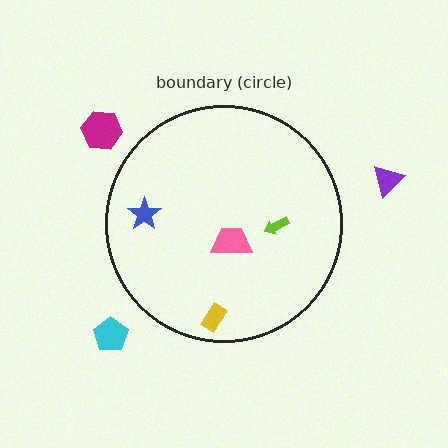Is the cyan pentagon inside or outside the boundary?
Outside.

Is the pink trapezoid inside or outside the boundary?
Inside.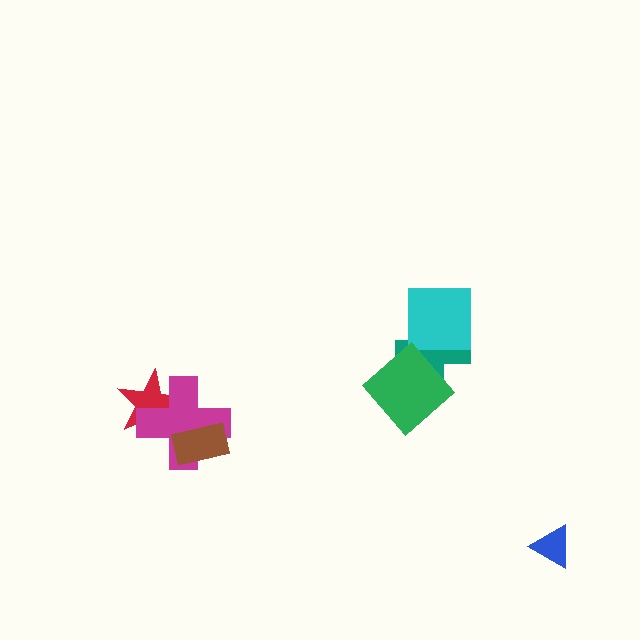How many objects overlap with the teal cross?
2 objects overlap with the teal cross.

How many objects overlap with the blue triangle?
0 objects overlap with the blue triangle.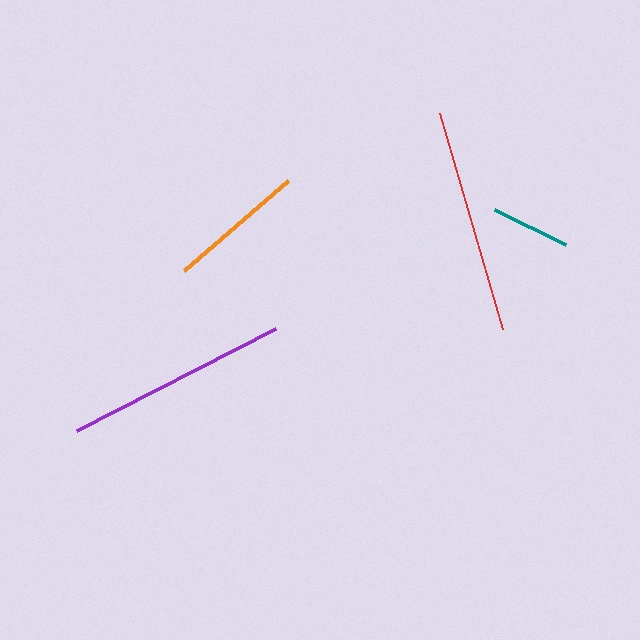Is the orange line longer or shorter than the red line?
The red line is longer than the orange line.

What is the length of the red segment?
The red segment is approximately 225 pixels long.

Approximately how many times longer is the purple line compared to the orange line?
The purple line is approximately 1.6 times the length of the orange line.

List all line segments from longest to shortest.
From longest to shortest: red, purple, orange, teal.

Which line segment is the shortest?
The teal line is the shortest at approximately 79 pixels.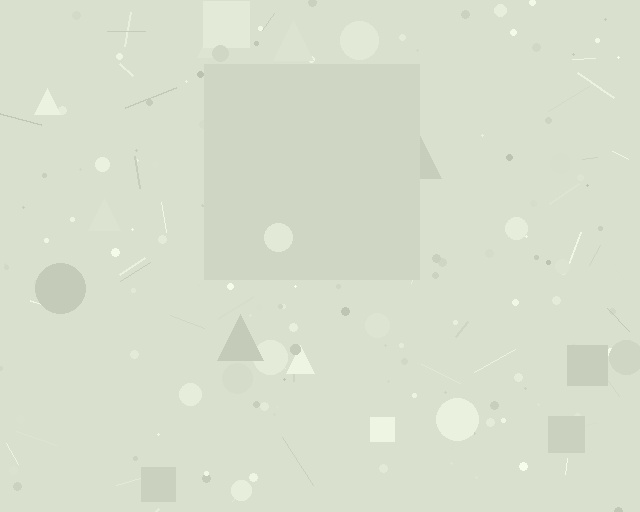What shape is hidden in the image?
A square is hidden in the image.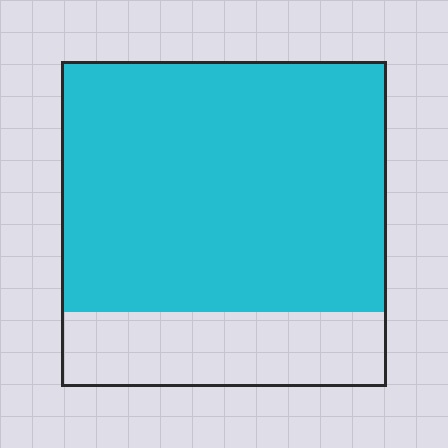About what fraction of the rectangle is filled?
About three quarters (3/4).